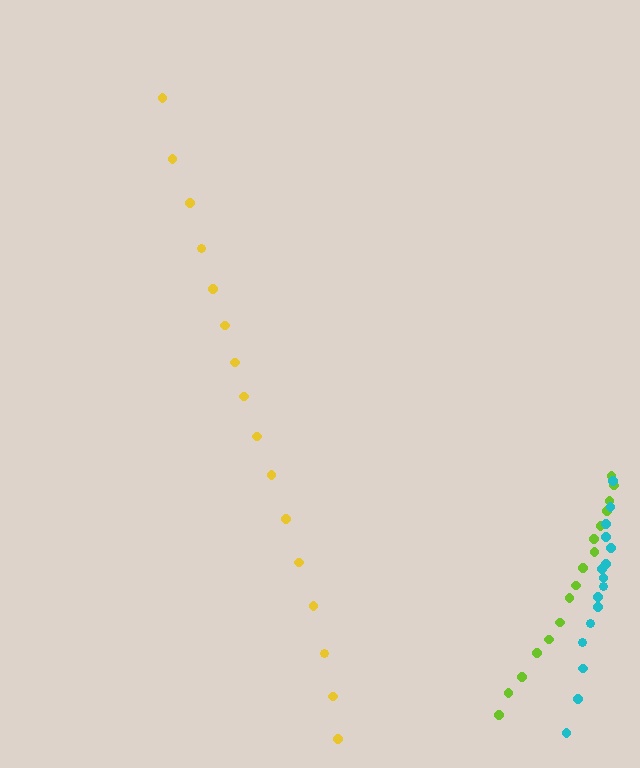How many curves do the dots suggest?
There are 3 distinct paths.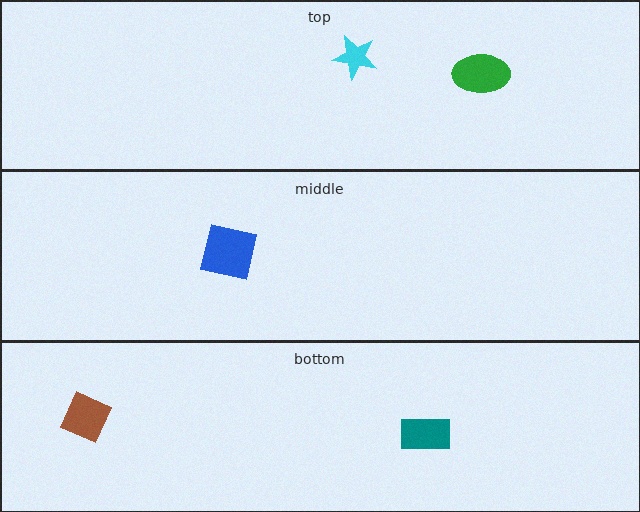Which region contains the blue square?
The middle region.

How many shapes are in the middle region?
1.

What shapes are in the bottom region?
The brown diamond, the teal rectangle.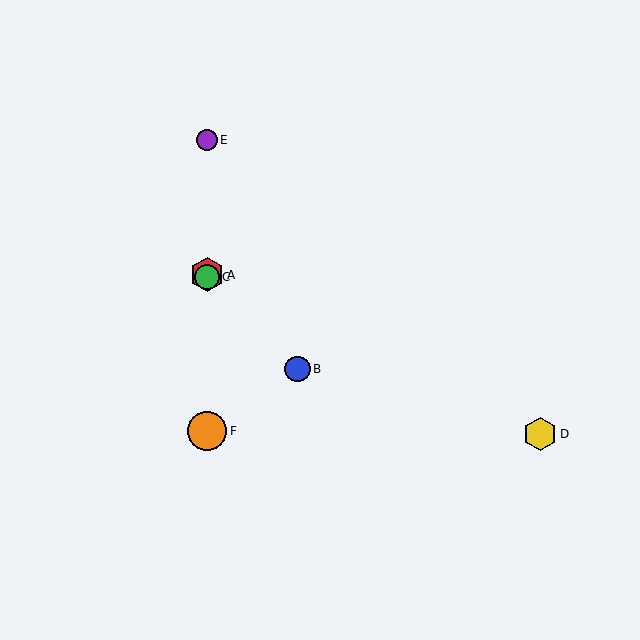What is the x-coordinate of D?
Object D is at x≈540.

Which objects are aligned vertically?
Objects A, C, E, F are aligned vertically.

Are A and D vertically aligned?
No, A is at x≈207 and D is at x≈540.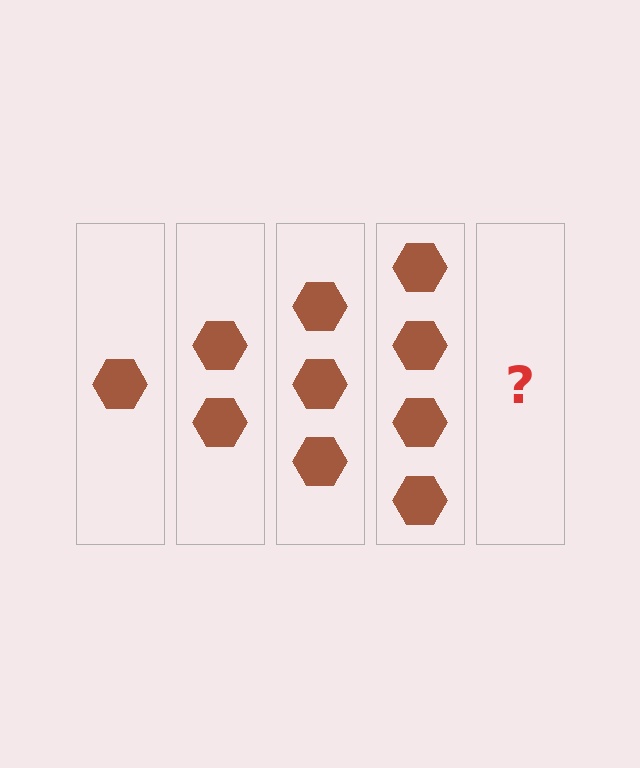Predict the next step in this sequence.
The next step is 5 hexagons.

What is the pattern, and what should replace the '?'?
The pattern is that each step adds one more hexagon. The '?' should be 5 hexagons.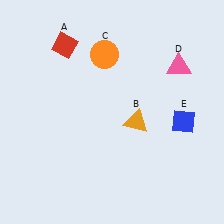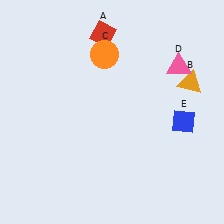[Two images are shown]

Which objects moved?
The objects that moved are: the red diamond (A), the orange triangle (B).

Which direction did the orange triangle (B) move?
The orange triangle (B) moved right.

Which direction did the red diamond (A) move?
The red diamond (A) moved right.